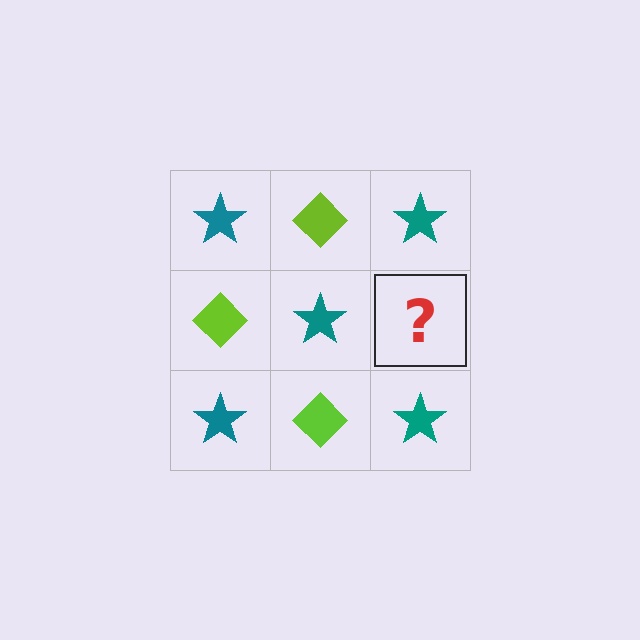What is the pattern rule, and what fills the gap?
The rule is that it alternates teal star and lime diamond in a checkerboard pattern. The gap should be filled with a lime diamond.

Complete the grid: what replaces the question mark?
The question mark should be replaced with a lime diamond.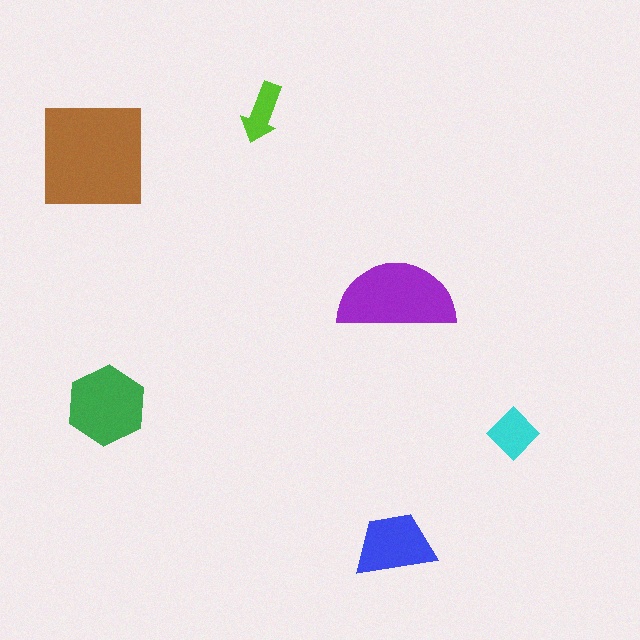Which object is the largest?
The brown square.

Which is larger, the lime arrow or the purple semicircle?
The purple semicircle.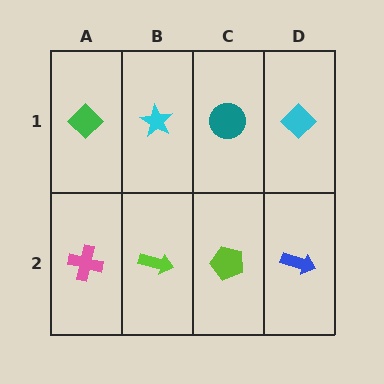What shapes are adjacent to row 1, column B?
A lime arrow (row 2, column B), a green diamond (row 1, column A), a teal circle (row 1, column C).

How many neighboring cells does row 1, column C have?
3.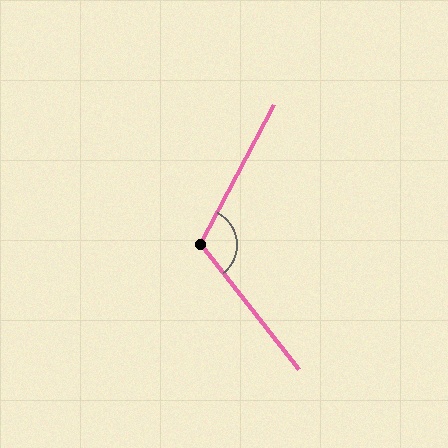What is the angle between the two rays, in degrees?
Approximately 114 degrees.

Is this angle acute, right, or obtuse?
It is obtuse.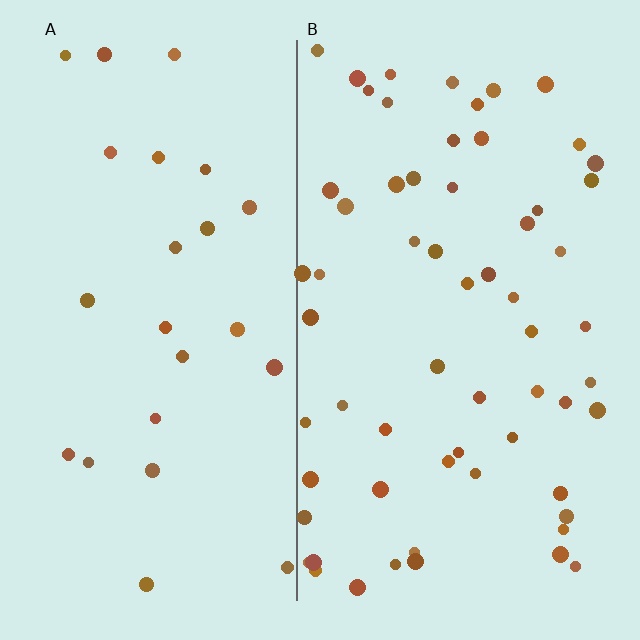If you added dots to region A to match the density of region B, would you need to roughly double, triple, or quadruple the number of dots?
Approximately triple.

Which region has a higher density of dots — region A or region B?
B (the right).